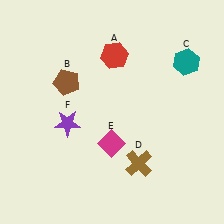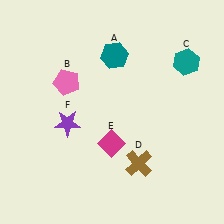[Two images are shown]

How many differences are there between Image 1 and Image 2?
There are 2 differences between the two images.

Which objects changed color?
A changed from red to teal. B changed from brown to pink.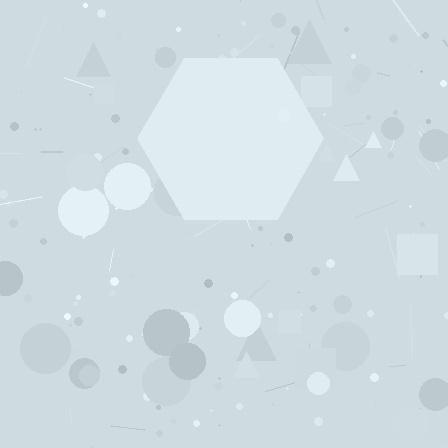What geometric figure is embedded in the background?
A hexagon is embedded in the background.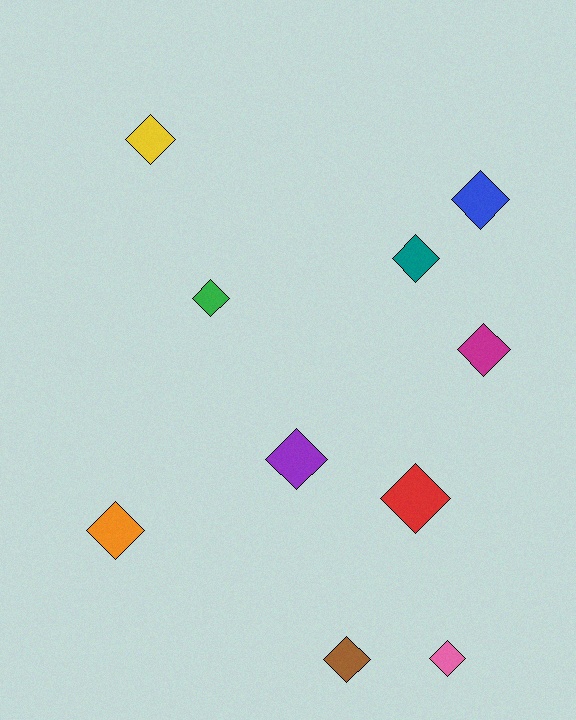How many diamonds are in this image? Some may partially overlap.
There are 10 diamonds.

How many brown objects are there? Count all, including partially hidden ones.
There is 1 brown object.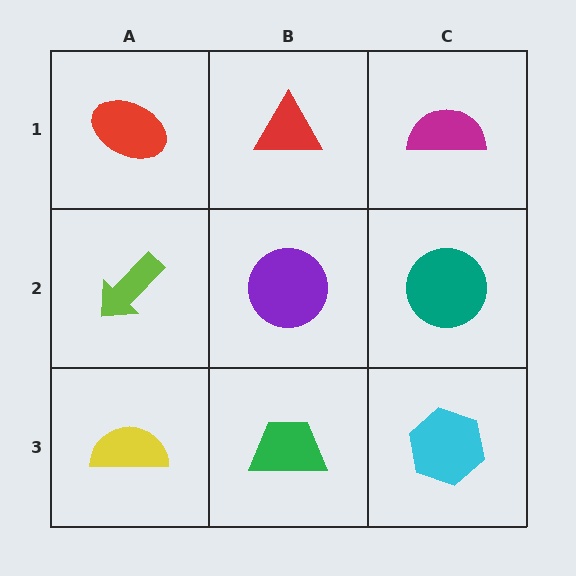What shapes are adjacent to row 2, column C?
A magenta semicircle (row 1, column C), a cyan hexagon (row 3, column C), a purple circle (row 2, column B).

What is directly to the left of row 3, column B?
A yellow semicircle.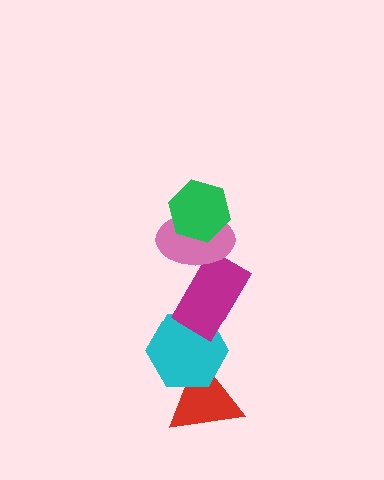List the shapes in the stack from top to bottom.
From top to bottom: the green hexagon, the pink ellipse, the magenta rectangle, the cyan hexagon, the red triangle.